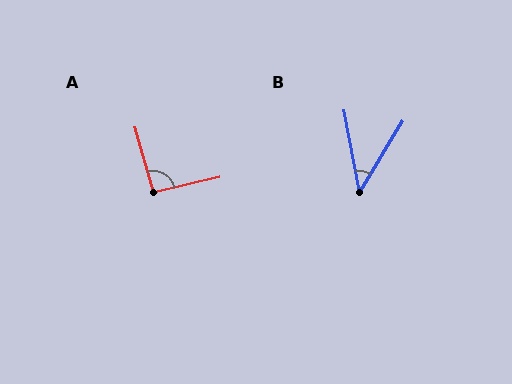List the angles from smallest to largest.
B (42°), A (92°).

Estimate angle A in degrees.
Approximately 92 degrees.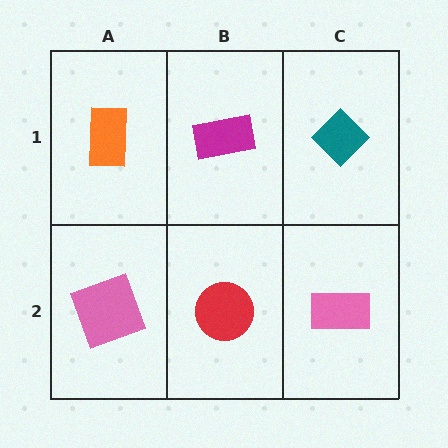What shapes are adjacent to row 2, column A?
An orange rectangle (row 1, column A), a red circle (row 2, column B).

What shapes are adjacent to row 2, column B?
A magenta rectangle (row 1, column B), a pink square (row 2, column A), a pink rectangle (row 2, column C).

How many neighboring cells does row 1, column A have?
2.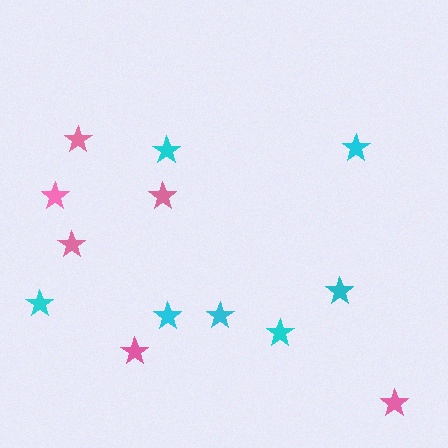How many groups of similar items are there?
There are 2 groups: one group of cyan stars (7) and one group of pink stars (6).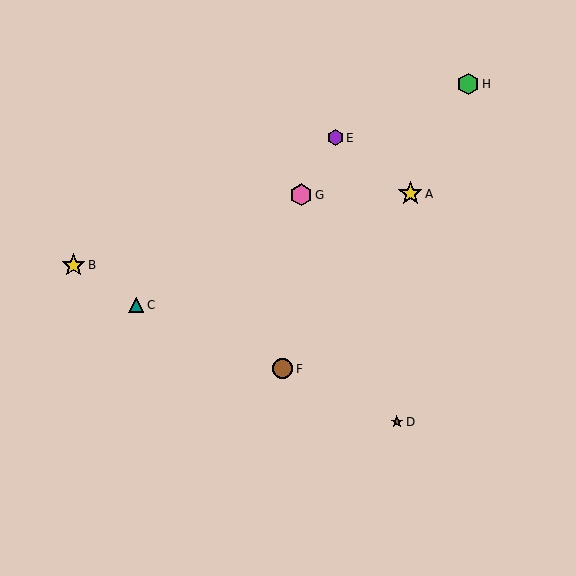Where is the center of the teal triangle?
The center of the teal triangle is at (136, 305).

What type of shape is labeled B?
Shape B is a yellow star.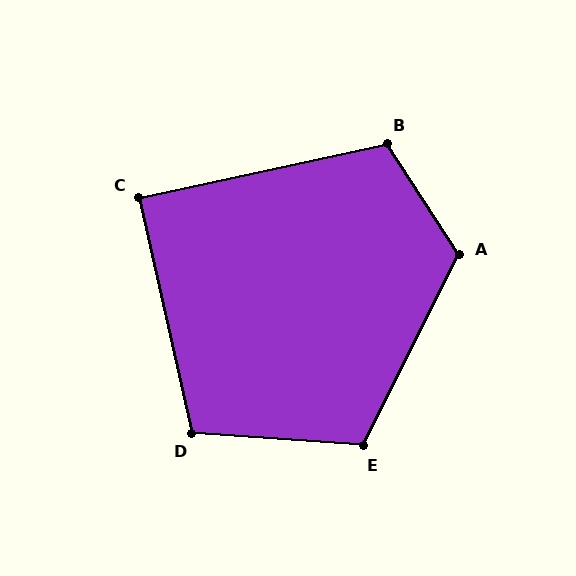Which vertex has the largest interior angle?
A, at approximately 120 degrees.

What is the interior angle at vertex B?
Approximately 111 degrees (obtuse).